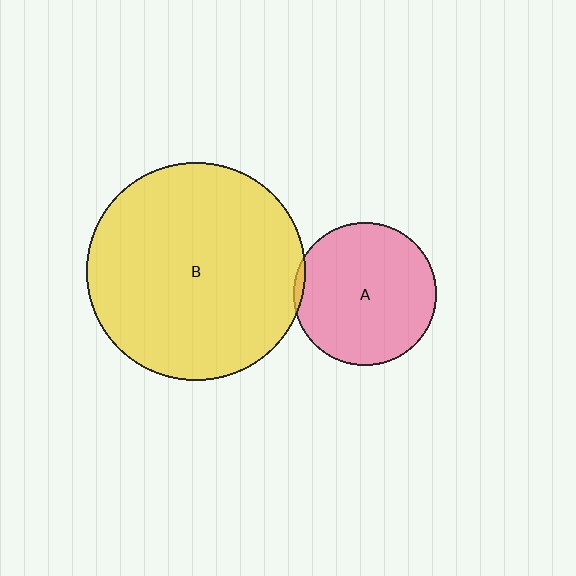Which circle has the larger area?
Circle B (yellow).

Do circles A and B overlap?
Yes.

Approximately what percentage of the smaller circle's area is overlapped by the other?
Approximately 5%.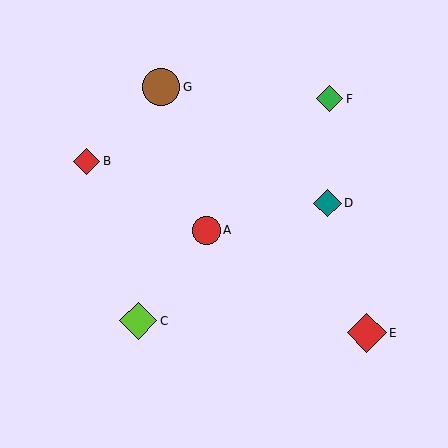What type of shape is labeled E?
Shape E is a red diamond.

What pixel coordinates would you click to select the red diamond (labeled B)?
Click at (87, 161) to select the red diamond B.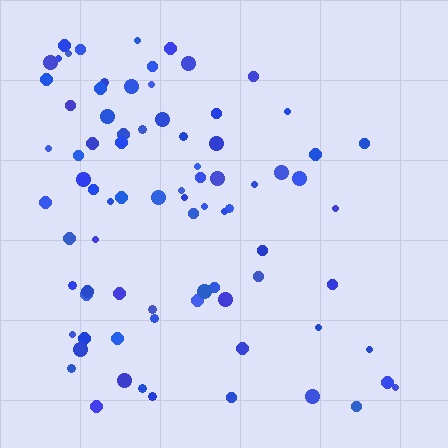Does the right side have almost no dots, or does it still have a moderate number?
Still a moderate number, just noticeably fewer than the left.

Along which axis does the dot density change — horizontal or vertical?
Horizontal.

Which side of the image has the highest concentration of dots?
The left.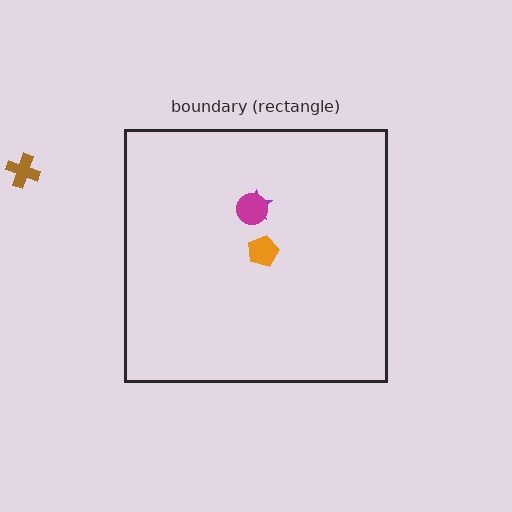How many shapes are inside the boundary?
3 inside, 1 outside.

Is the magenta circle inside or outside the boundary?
Inside.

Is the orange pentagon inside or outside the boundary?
Inside.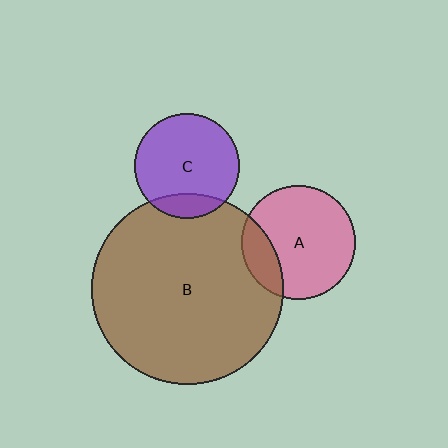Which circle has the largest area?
Circle B (brown).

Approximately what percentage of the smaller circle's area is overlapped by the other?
Approximately 20%.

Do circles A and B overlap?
Yes.